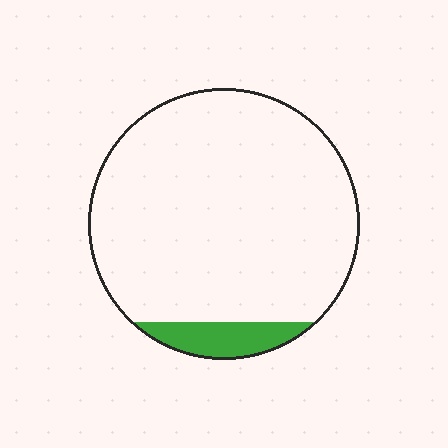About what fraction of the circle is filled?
About one tenth (1/10).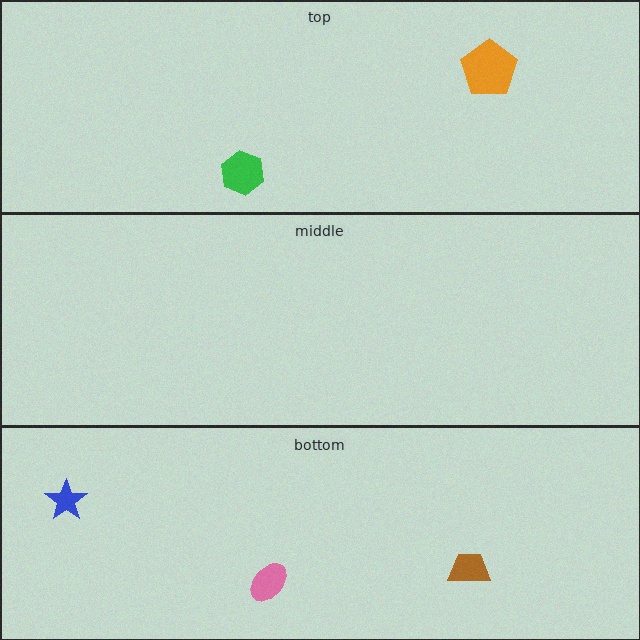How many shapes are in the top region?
2.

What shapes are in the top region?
The orange pentagon, the green hexagon.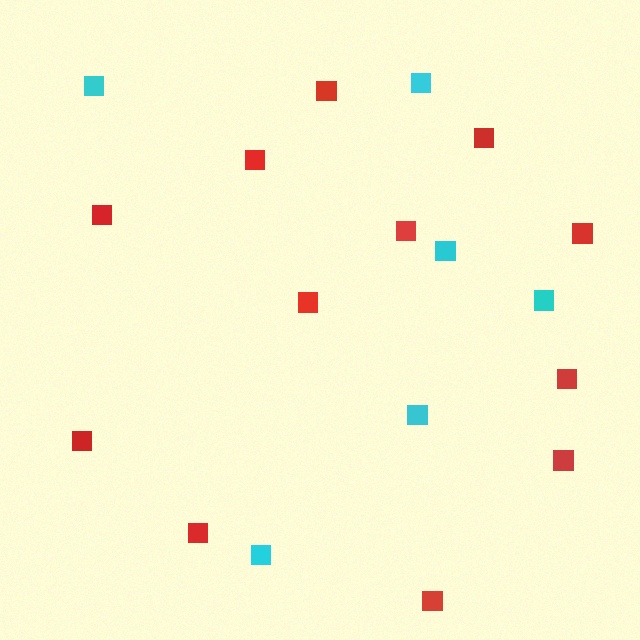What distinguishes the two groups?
There are 2 groups: one group of cyan squares (6) and one group of red squares (12).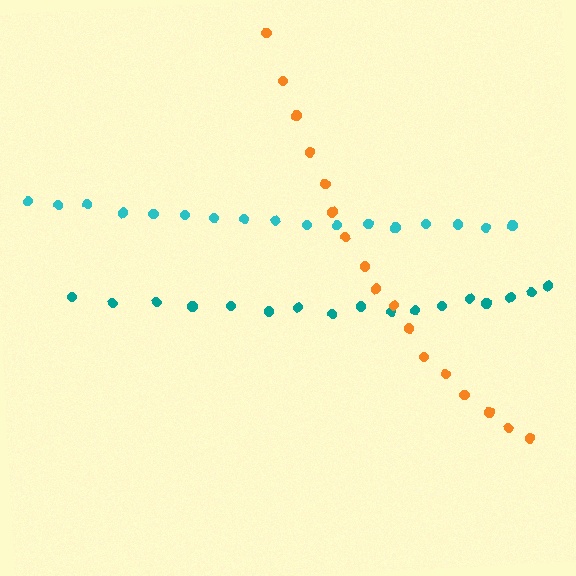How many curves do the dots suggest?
There are 3 distinct paths.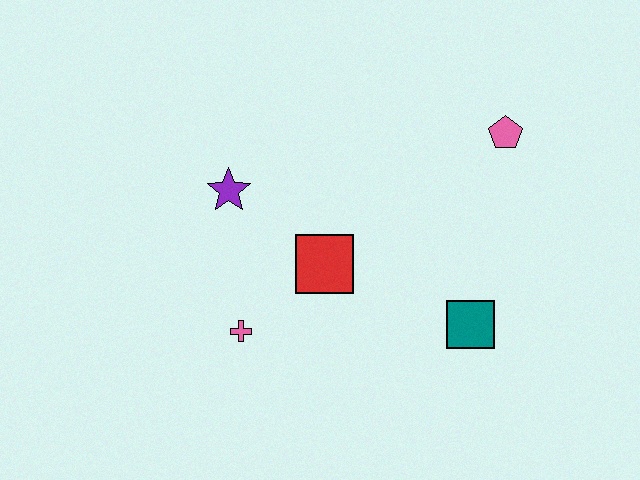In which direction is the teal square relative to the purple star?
The teal square is to the right of the purple star.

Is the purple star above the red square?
Yes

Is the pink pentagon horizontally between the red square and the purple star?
No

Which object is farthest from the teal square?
The purple star is farthest from the teal square.